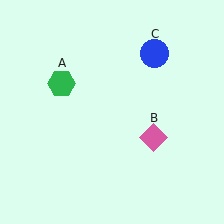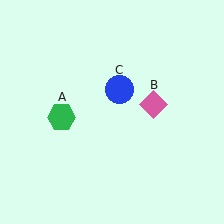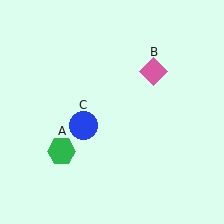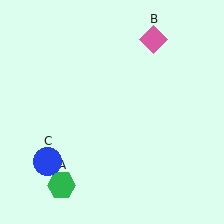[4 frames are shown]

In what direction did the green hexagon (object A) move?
The green hexagon (object A) moved down.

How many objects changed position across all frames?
3 objects changed position: green hexagon (object A), pink diamond (object B), blue circle (object C).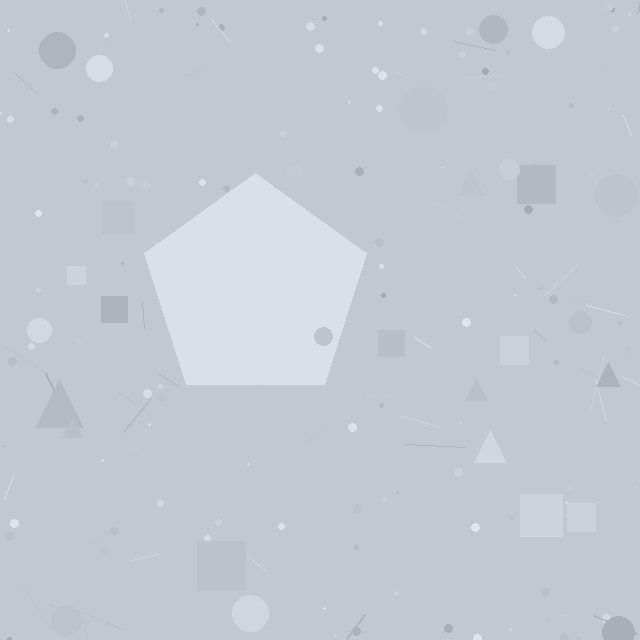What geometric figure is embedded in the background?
A pentagon is embedded in the background.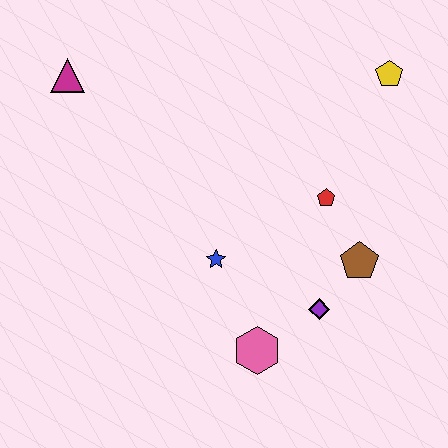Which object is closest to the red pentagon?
The brown pentagon is closest to the red pentagon.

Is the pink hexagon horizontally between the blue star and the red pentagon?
Yes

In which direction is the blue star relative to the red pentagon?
The blue star is to the left of the red pentagon.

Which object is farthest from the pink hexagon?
The magenta triangle is farthest from the pink hexagon.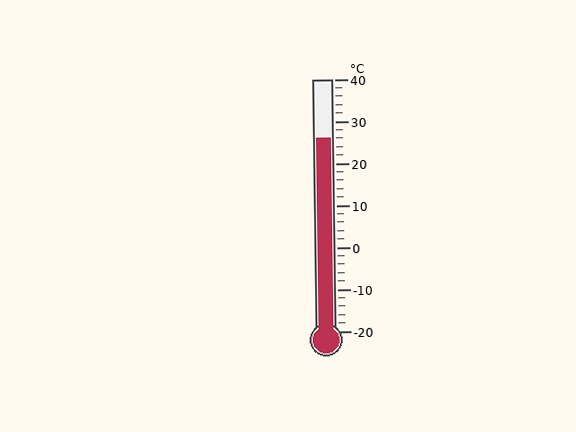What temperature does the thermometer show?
The thermometer shows approximately 26°C.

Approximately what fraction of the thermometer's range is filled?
The thermometer is filled to approximately 75% of its range.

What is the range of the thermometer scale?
The thermometer scale ranges from -20°C to 40°C.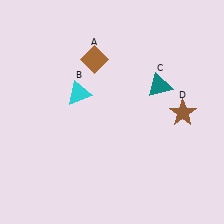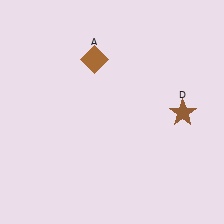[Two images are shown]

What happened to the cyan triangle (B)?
The cyan triangle (B) was removed in Image 2. It was in the top-left area of Image 1.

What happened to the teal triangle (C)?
The teal triangle (C) was removed in Image 2. It was in the top-right area of Image 1.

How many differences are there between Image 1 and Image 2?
There are 2 differences between the two images.